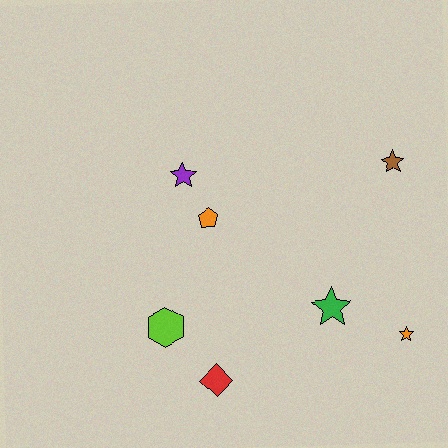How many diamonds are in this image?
There is 1 diamond.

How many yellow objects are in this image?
There are no yellow objects.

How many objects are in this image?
There are 7 objects.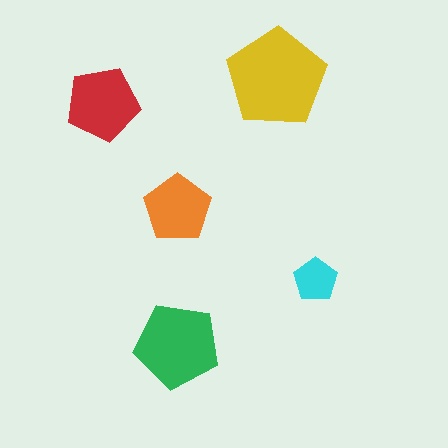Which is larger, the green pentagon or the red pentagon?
The green one.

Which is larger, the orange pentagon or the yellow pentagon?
The yellow one.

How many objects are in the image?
There are 5 objects in the image.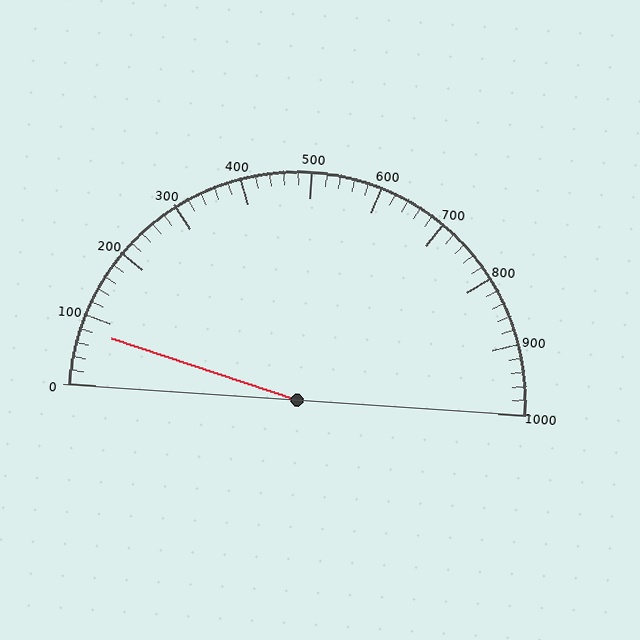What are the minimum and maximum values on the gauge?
The gauge ranges from 0 to 1000.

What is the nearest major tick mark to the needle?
The nearest major tick mark is 100.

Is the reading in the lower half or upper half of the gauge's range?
The reading is in the lower half of the range (0 to 1000).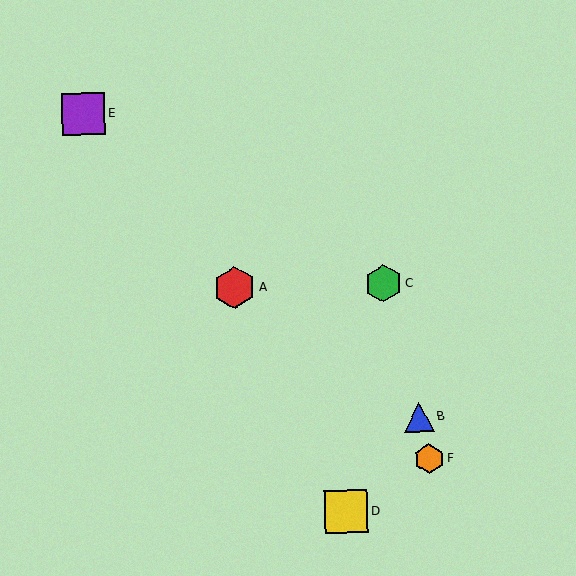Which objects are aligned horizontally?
Objects A, C are aligned horizontally.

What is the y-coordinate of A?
Object A is at y≈288.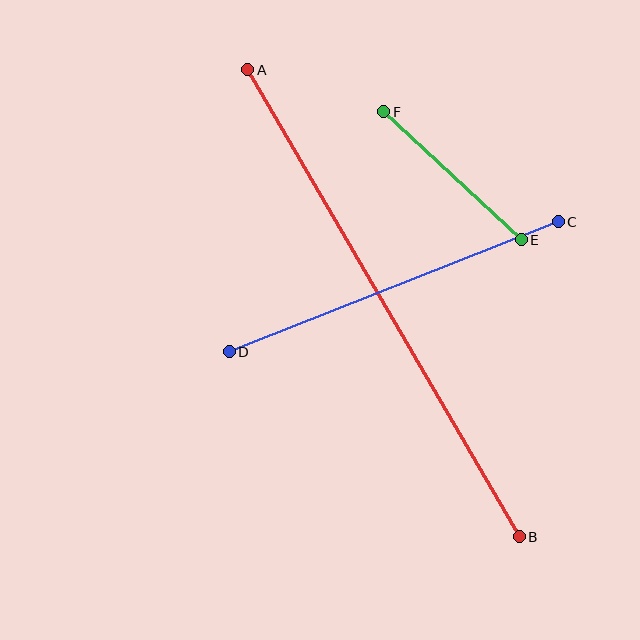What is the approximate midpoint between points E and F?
The midpoint is at approximately (453, 176) pixels.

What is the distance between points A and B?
The distance is approximately 540 pixels.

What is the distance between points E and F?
The distance is approximately 188 pixels.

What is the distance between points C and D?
The distance is approximately 354 pixels.